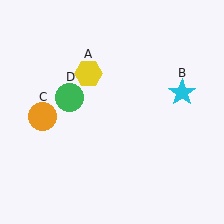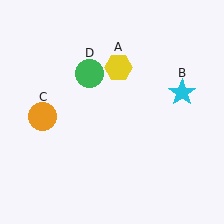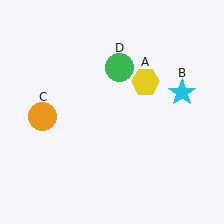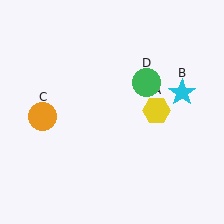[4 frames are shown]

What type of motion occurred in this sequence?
The yellow hexagon (object A), green circle (object D) rotated clockwise around the center of the scene.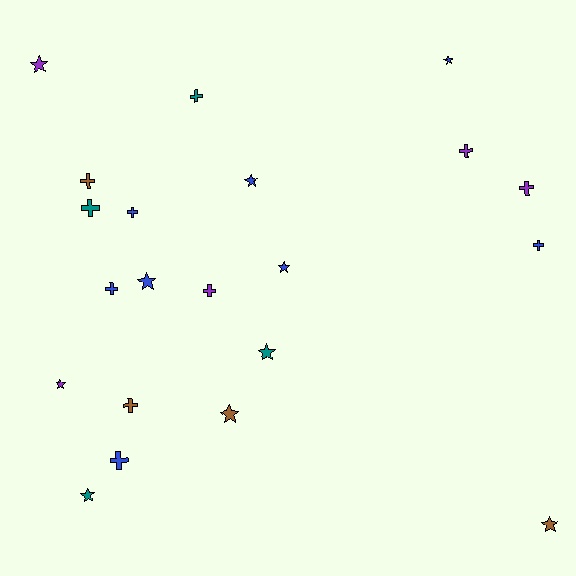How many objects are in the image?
There are 21 objects.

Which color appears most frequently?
Blue, with 8 objects.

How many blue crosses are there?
There are 4 blue crosses.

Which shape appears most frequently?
Cross, with 11 objects.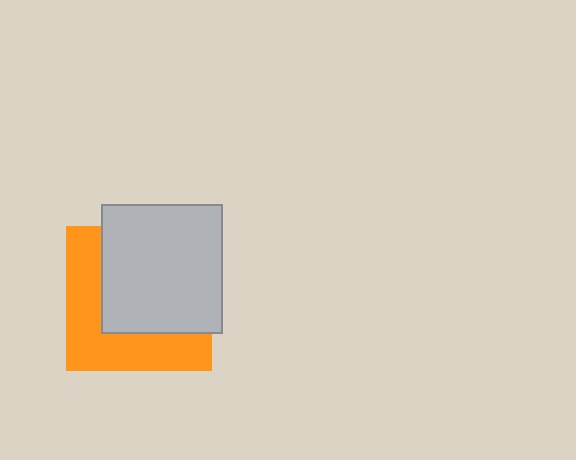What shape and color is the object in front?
The object in front is a light gray rectangle.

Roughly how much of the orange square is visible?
A small part of it is visible (roughly 44%).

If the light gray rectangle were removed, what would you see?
You would see the complete orange square.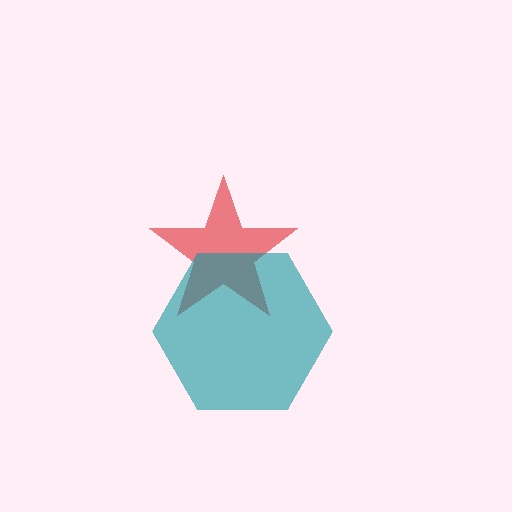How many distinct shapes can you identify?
There are 2 distinct shapes: a red star, a teal hexagon.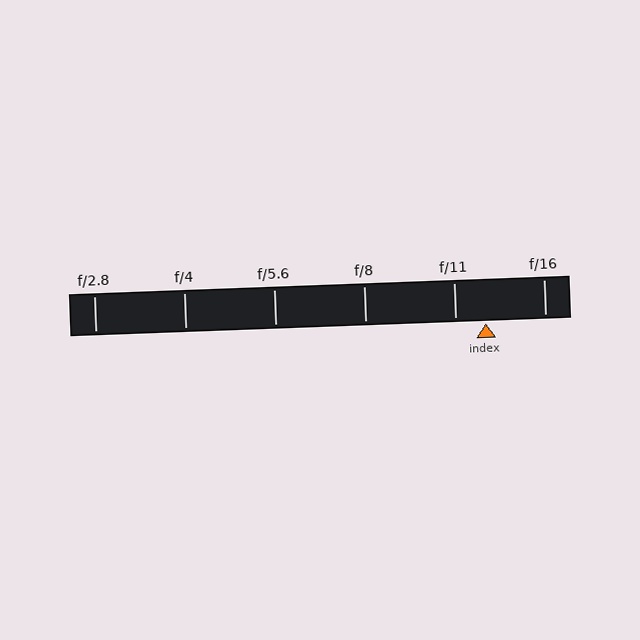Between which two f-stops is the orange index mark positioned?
The index mark is between f/11 and f/16.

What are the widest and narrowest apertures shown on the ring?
The widest aperture shown is f/2.8 and the narrowest is f/16.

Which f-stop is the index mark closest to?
The index mark is closest to f/11.